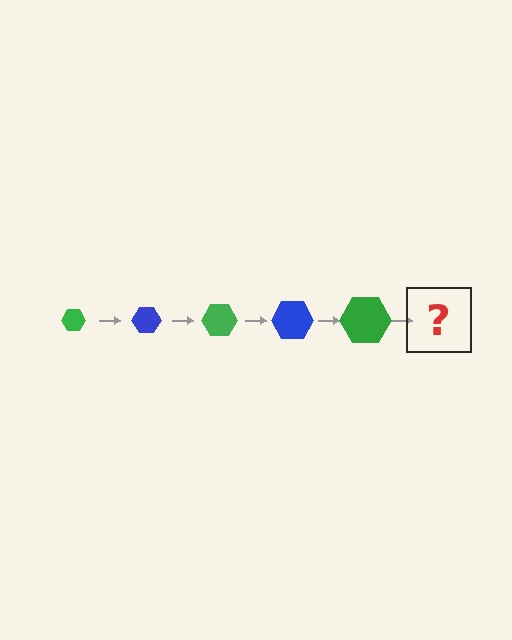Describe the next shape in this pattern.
It should be a blue hexagon, larger than the previous one.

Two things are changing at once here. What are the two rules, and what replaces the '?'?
The two rules are that the hexagon grows larger each step and the color cycles through green and blue. The '?' should be a blue hexagon, larger than the previous one.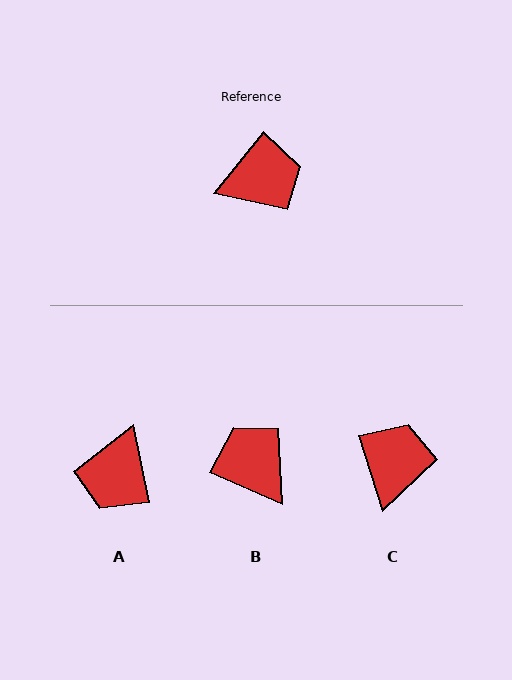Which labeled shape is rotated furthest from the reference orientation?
A, about 129 degrees away.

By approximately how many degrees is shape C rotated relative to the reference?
Approximately 57 degrees counter-clockwise.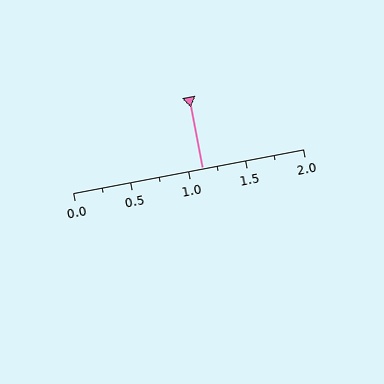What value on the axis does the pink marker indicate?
The marker indicates approximately 1.12.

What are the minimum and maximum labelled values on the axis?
The axis runs from 0.0 to 2.0.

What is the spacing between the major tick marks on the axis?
The major ticks are spaced 0.5 apart.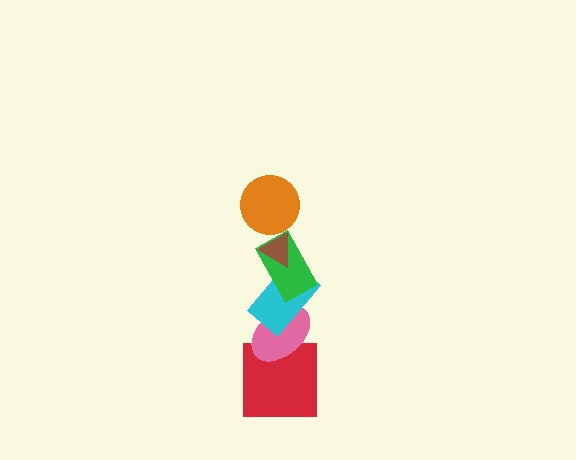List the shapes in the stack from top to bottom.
From top to bottom: the brown triangle, the orange circle, the green rectangle, the cyan rectangle, the pink ellipse, the red square.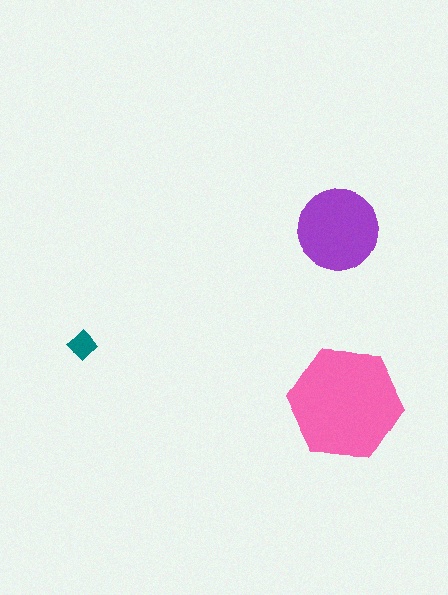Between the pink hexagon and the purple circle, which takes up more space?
The pink hexagon.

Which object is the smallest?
The teal diamond.